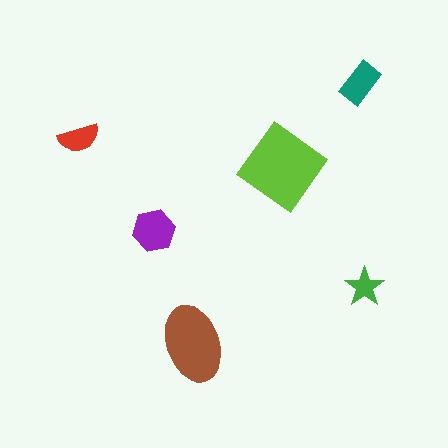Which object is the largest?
The lime diamond.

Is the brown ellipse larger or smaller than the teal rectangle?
Larger.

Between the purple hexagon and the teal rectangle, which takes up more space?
The purple hexagon.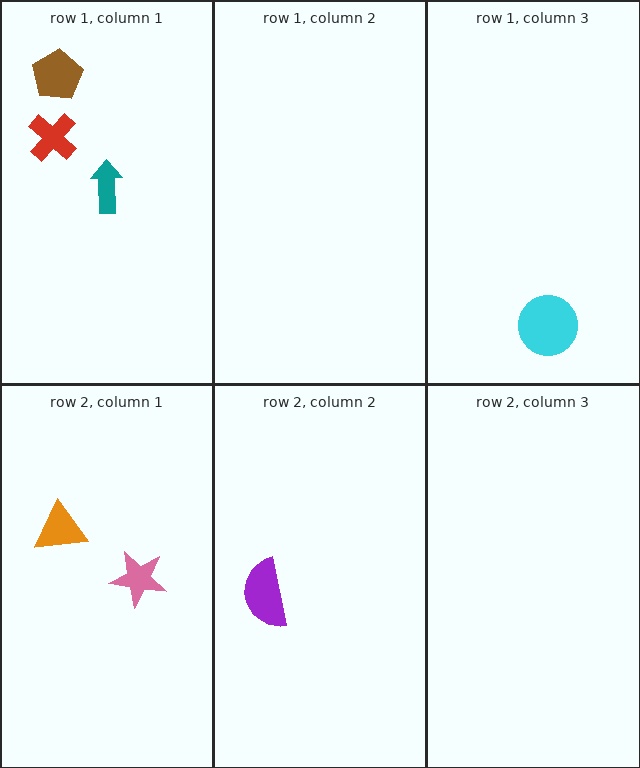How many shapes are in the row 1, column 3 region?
1.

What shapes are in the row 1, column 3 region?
The cyan circle.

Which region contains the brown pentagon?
The row 1, column 1 region.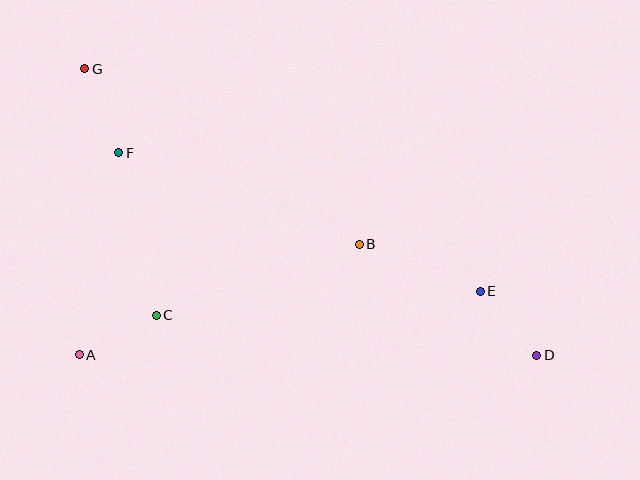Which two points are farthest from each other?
Points D and G are farthest from each other.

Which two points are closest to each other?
Points D and E are closest to each other.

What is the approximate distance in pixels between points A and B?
The distance between A and B is approximately 301 pixels.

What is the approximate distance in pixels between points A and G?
The distance between A and G is approximately 286 pixels.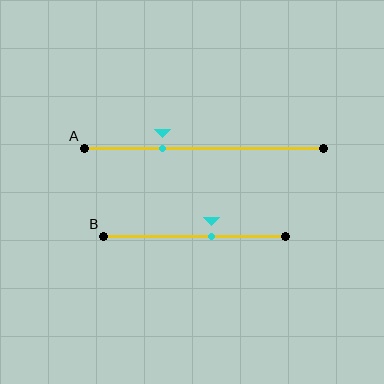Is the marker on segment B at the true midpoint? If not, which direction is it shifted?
No, the marker on segment B is shifted to the right by about 9% of the segment length.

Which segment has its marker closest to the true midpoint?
Segment B has its marker closest to the true midpoint.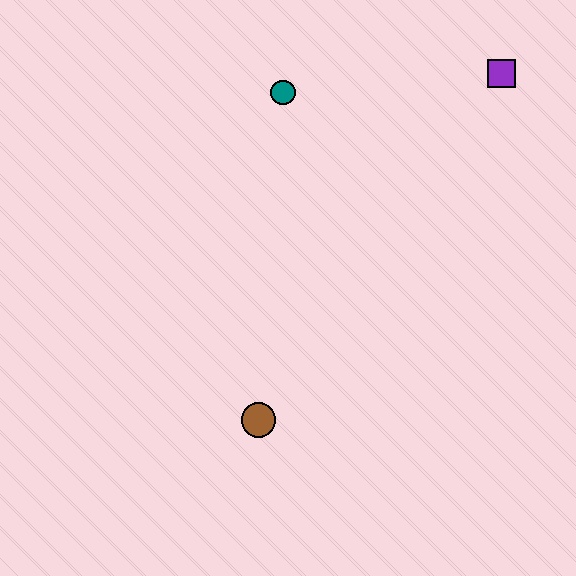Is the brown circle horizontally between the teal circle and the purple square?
No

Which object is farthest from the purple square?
The brown circle is farthest from the purple square.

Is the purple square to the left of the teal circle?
No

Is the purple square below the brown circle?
No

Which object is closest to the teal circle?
The purple square is closest to the teal circle.